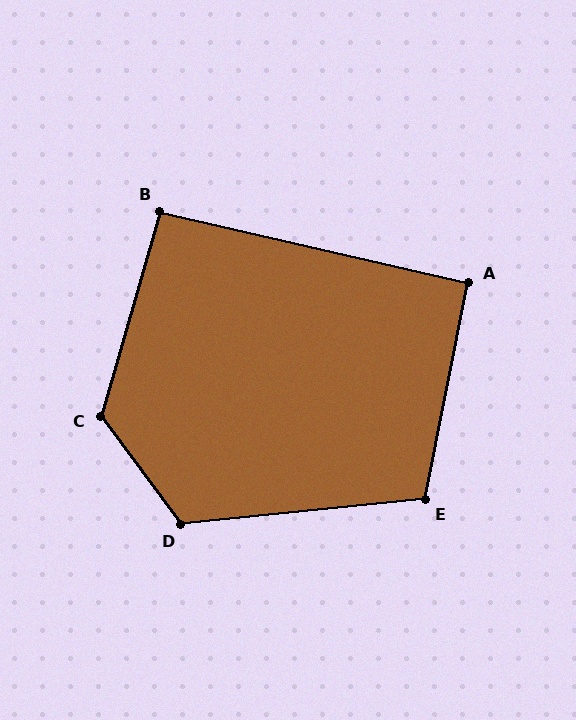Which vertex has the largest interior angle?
C, at approximately 127 degrees.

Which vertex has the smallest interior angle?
A, at approximately 92 degrees.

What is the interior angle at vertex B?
Approximately 93 degrees (approximately right).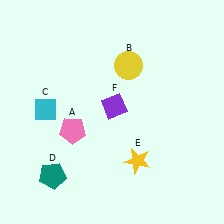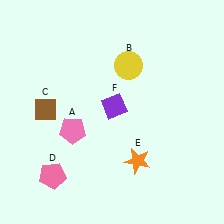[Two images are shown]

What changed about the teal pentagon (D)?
In Image 1, D is teal. In Image 2, it changed to pink.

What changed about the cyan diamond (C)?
In Image 1, C is cyan. In Image 2, it changed to brown.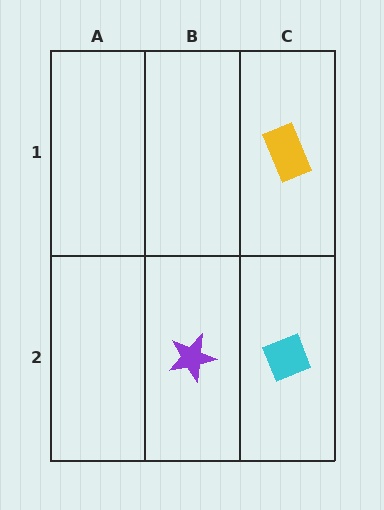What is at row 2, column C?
A cyan diamond.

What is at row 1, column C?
A yellow rectangle.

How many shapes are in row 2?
2 shapes.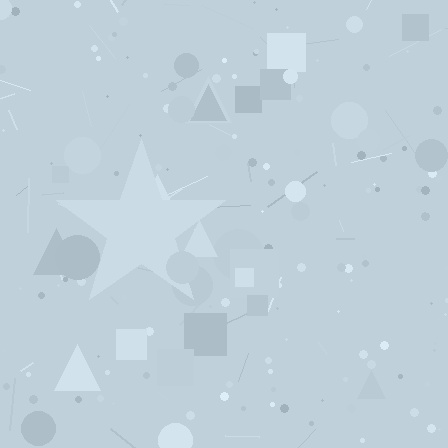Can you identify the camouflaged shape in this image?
The camouflaged shape is a star.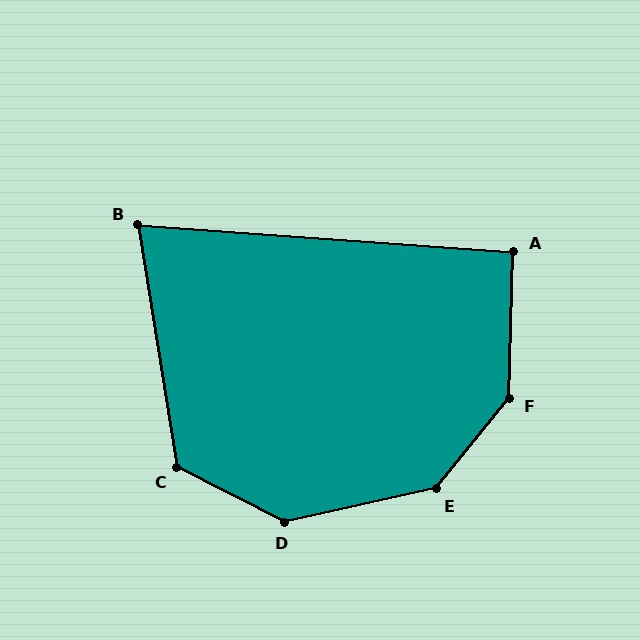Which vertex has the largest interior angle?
F, at approximately 143 degrees.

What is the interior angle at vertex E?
Approximately 141 degrees (obtuse).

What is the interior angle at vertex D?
Approximately 140 degrees (obtuse).